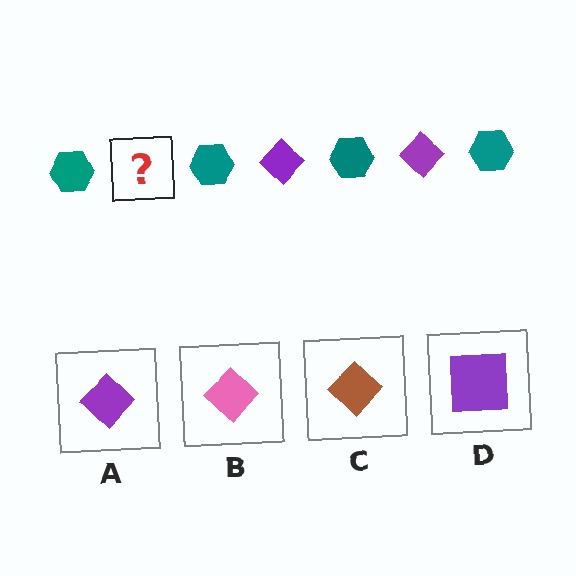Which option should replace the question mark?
Option A.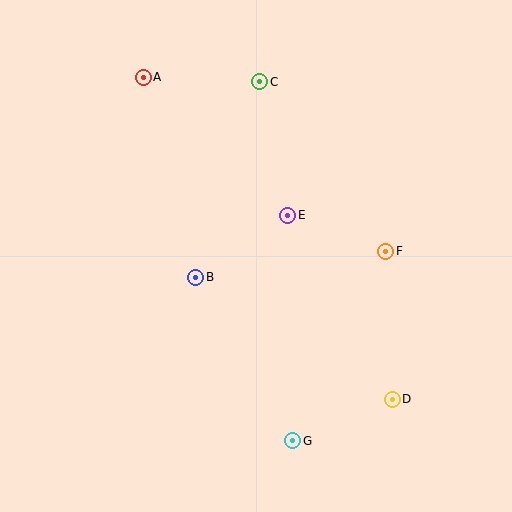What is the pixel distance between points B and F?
The distance between B and F is 192 pixels.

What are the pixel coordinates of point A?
Point A is at (143, 77).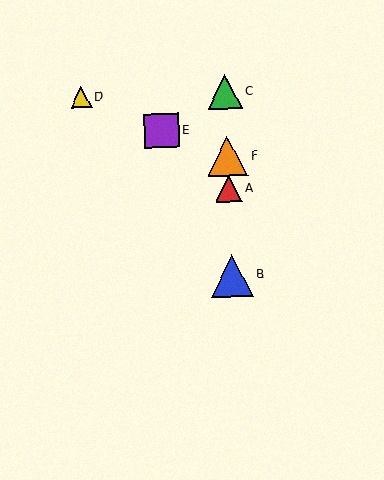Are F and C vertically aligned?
Yes, both are at x≈227.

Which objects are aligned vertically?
Objects A, B, C, F are aligned vertically.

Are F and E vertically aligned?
No, F is at x≈227 and E is at x≈161.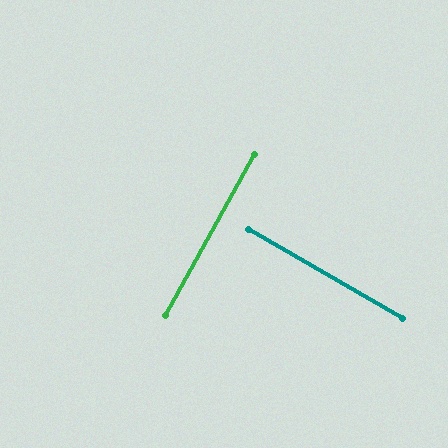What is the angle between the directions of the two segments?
Approximately 89 degrees.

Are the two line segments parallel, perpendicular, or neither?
Perpendicular — they meet at approximately 89°.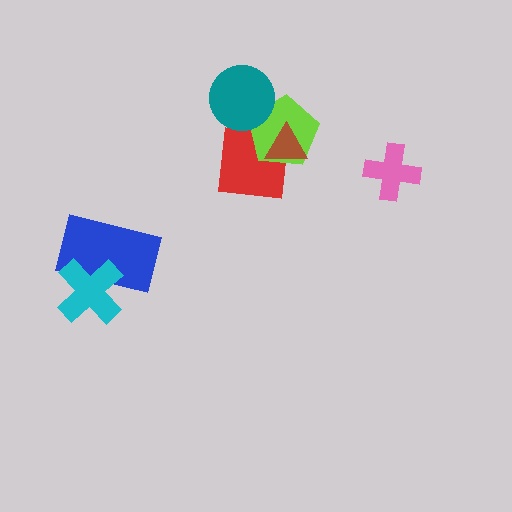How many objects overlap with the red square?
3 objects overlap with the red square.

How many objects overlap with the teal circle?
2 objects overlap with the teal circle.